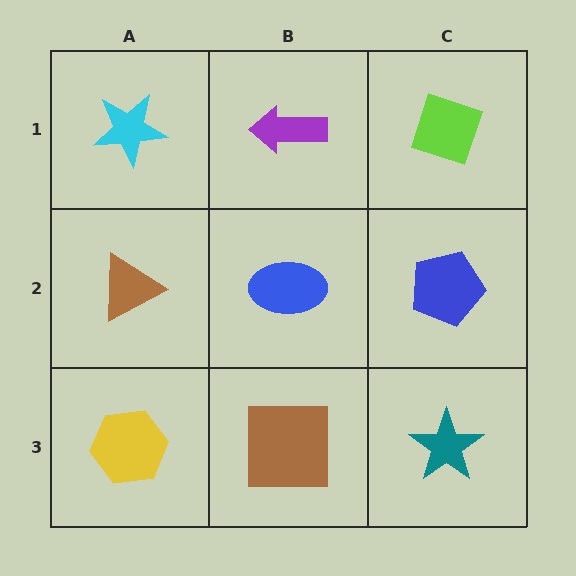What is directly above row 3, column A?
A brown triangle.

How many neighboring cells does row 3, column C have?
2.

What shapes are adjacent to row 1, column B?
A blue ellipse (row 2, column B), a cyan star (row 1, column A), a lime diamond (row 1, column C).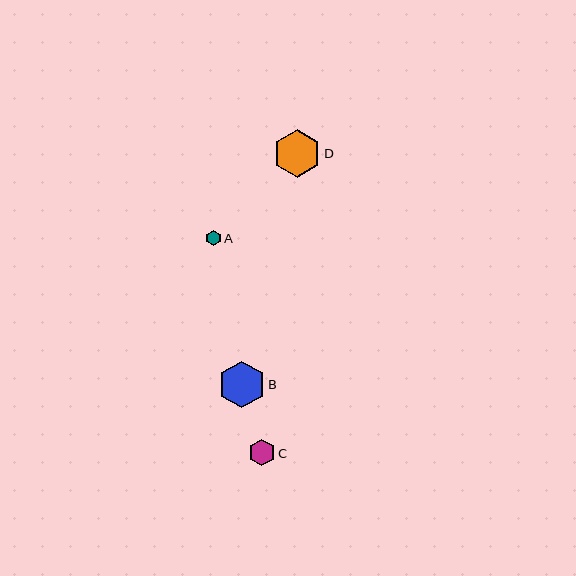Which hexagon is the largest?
Hexagon D is the largest with a size of approximately 47 pixels.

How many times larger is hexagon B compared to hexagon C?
Hexagon B is approximately 1.8 times the size of hexagon C.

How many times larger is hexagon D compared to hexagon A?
Hexagon D is approximately 3.1 times the size of hexagon A.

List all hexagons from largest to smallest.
From largest to smallest: D, B, C, A.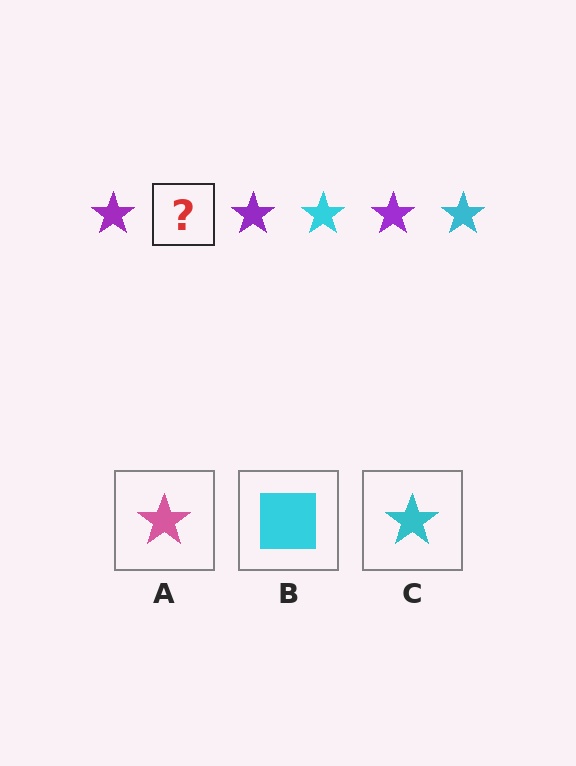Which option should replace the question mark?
Option C.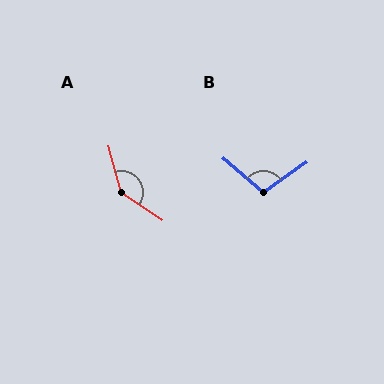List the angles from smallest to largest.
B (105°), A (139°).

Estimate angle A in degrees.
Approximately 139 degrees.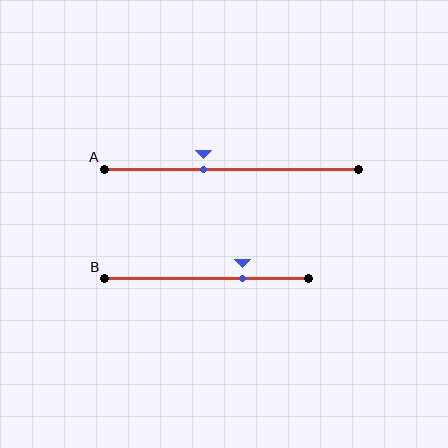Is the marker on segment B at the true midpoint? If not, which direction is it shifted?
No, the marker on segment B is shifted to the right by about 18% of the segment length.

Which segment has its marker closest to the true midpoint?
Segment A has its marker closest to the true midpoint.